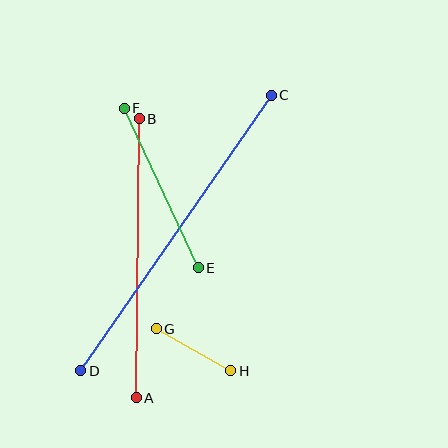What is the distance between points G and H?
The distance is approximately 85 pixels.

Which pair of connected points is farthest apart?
Points C and D are farthest apart.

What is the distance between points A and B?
The distance is approximately 279 pixels.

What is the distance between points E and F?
The distance is approximately 176 pixels.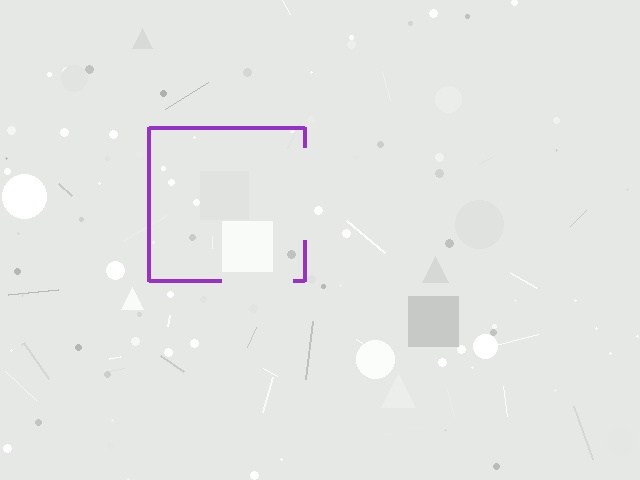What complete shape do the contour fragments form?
The contour fragments form a square.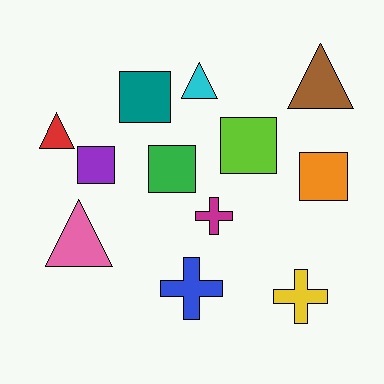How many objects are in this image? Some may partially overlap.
There are 12 objects.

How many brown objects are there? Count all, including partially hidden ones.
There is 1 brown object.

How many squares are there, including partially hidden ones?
There are 5 squares.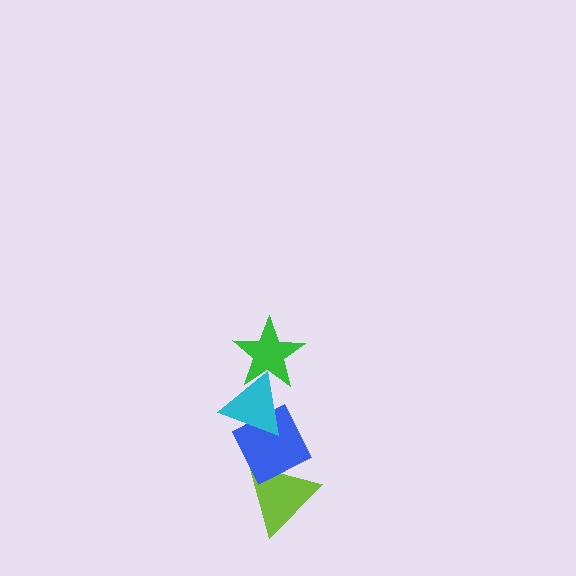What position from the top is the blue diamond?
The blue diamond is 3rd from the top.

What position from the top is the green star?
The green star is 1st from the top.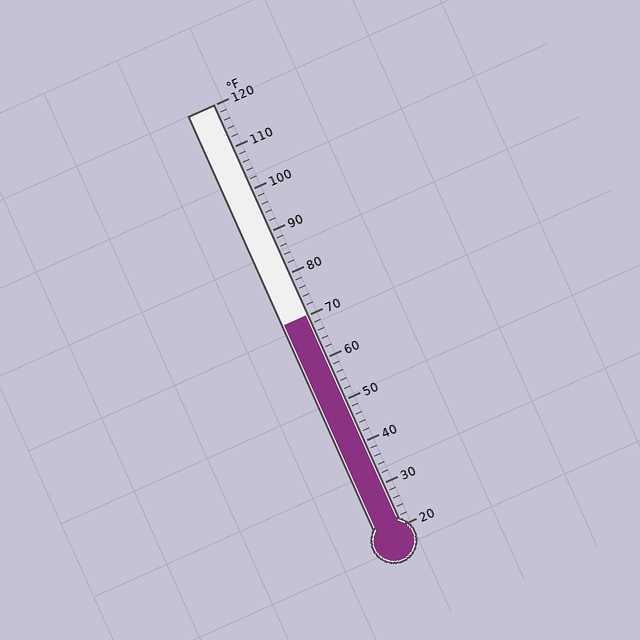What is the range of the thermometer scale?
The thermometer scale ranges from 20°F to 120°F.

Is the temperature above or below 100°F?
The temperature is below 100°F.